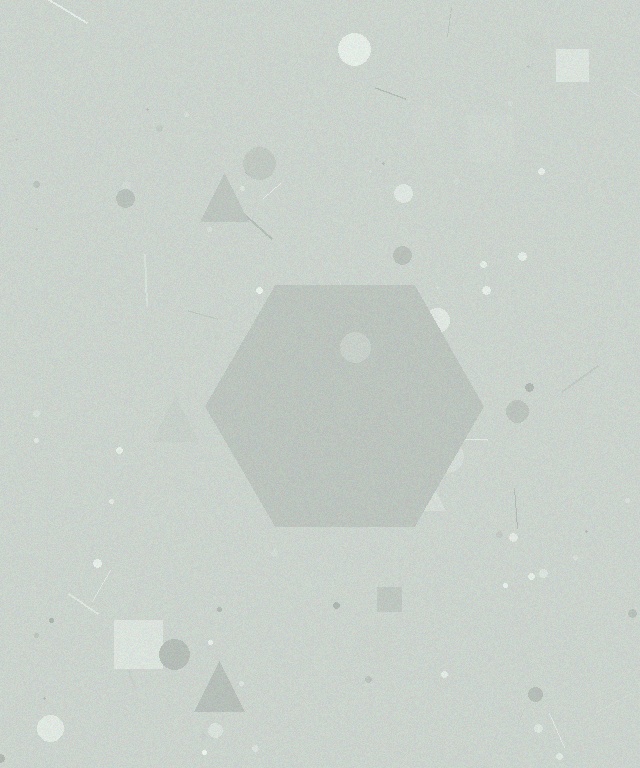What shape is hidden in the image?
A hexagon is hidden in the image.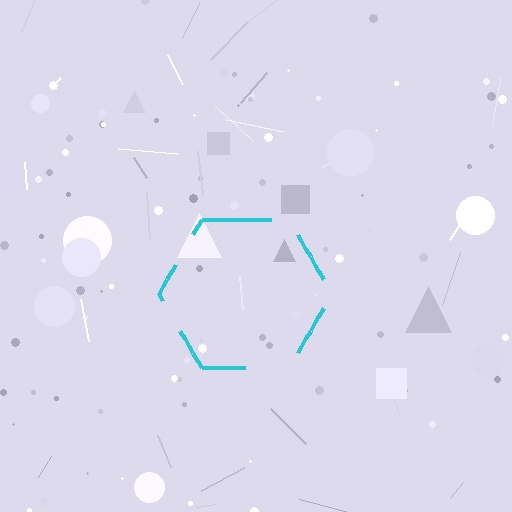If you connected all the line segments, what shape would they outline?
They would outline a hexagon.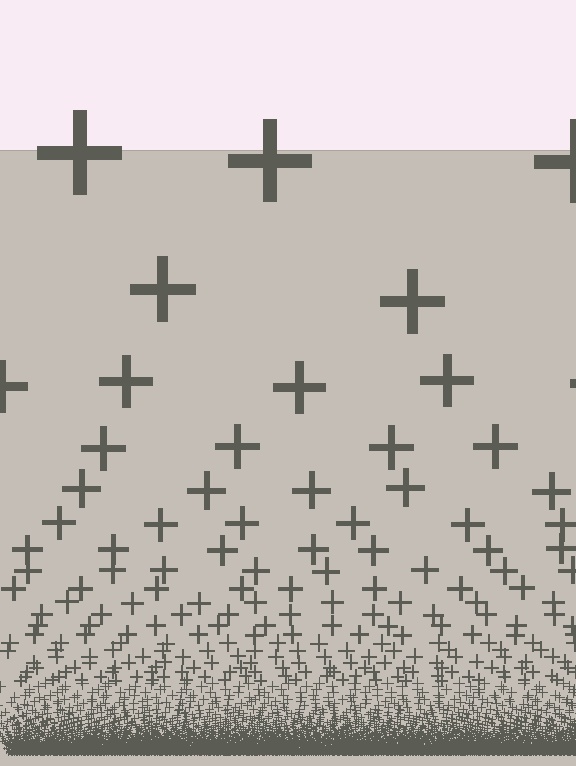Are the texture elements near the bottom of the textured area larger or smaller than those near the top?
Smaller. The gradient is inverted — elements near the bottom are smaller and denser.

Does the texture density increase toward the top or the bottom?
Density increases toward the bottom.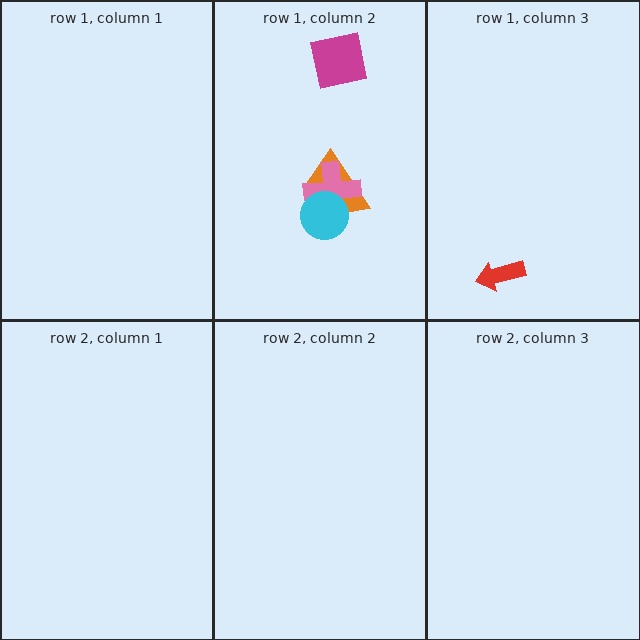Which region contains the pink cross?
The row 1, column 2 region.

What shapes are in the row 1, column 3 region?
The red arrow.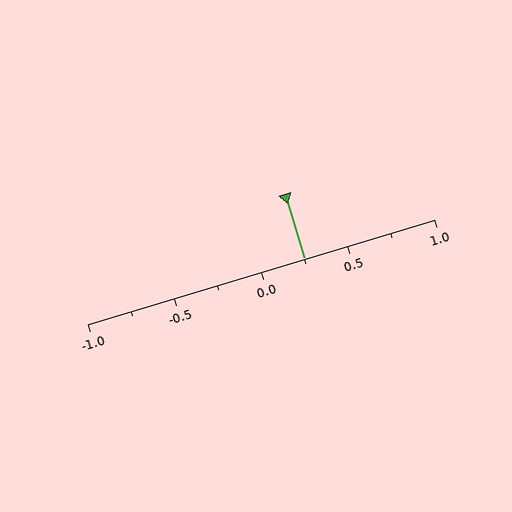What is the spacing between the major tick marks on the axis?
The major ticks are spaced 0.5 apart.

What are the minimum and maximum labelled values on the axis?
The axis runs from -1.0 to 1.0.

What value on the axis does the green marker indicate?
The marker indicates approximately 0.25.